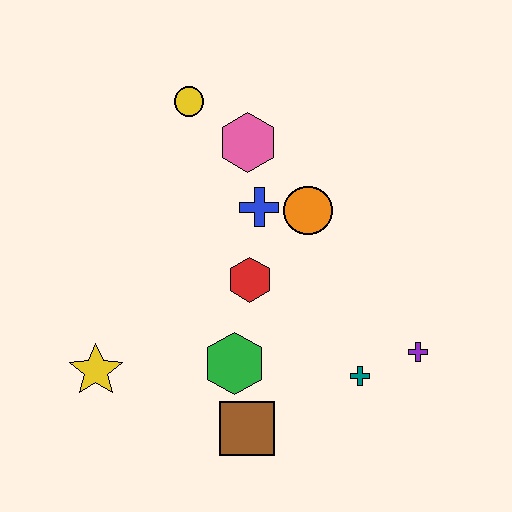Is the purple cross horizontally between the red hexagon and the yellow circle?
No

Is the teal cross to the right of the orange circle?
Yes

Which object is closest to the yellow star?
The green hexagon is closest to the yellow star.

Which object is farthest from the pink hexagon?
The brown square is farthest from the pink hexagon.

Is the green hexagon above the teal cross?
Yes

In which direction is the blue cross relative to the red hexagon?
The blue cross is above the red hexagon.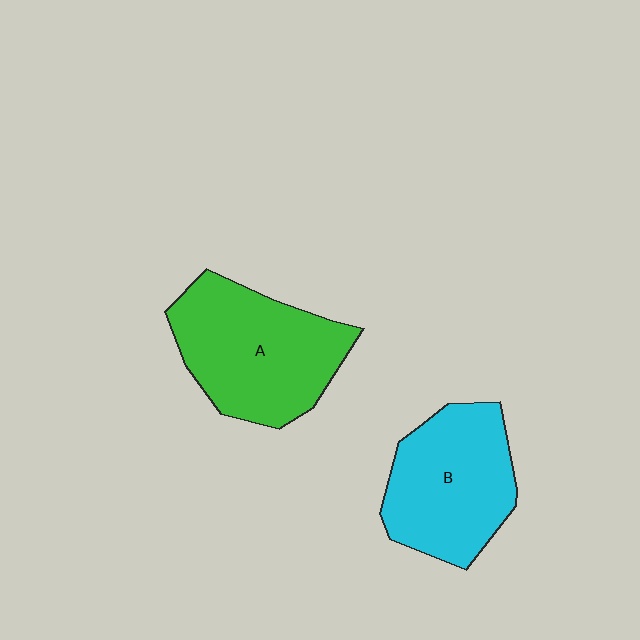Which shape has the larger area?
Shape A (green).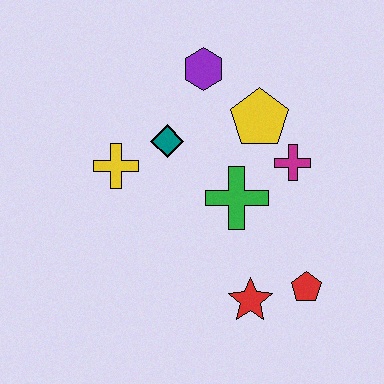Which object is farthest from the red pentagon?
The purple hexagon is farthest from the red pentagon.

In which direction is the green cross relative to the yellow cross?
The green cross is to the right of the yellow cross.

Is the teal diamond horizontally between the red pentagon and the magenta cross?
No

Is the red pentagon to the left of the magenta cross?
No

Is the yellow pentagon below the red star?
No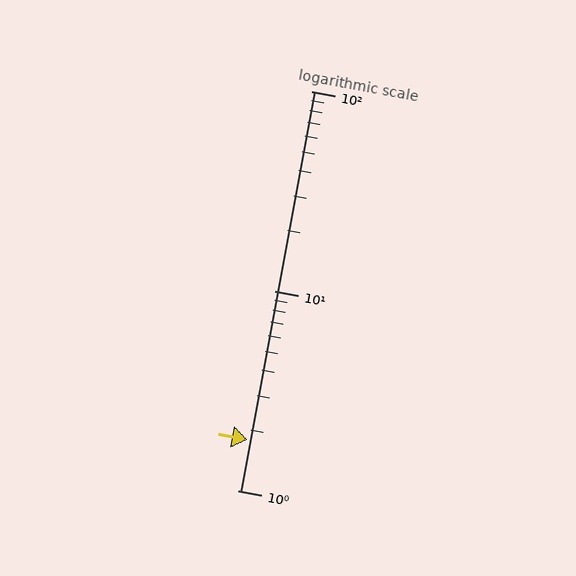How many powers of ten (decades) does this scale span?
The scale spans 2 decades, from 1 to 100.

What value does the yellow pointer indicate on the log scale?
The pointer indicates approximately 1.8.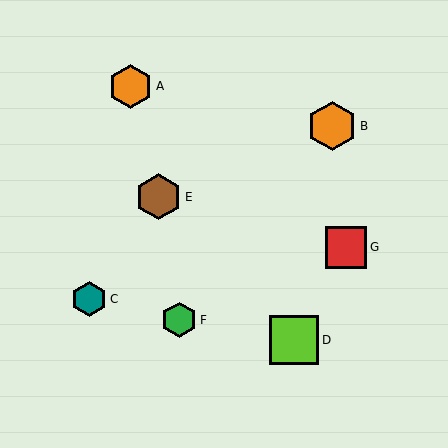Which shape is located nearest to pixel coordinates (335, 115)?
The orange hexagon (labeled B) at (332, 126) is nearest to that location.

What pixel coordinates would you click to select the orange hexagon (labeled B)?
Click at (332, 126) to select the orange hexagon B.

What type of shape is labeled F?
Shape F is a green hexagon.